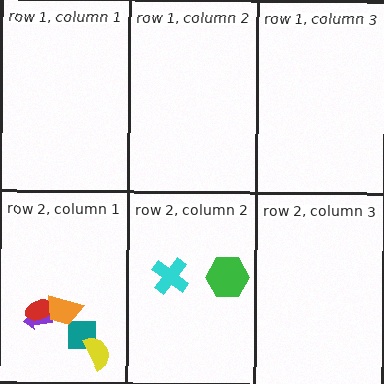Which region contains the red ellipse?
The row 2, column 1 region.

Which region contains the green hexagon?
The row 2, column 2 region.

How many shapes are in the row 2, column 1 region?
5.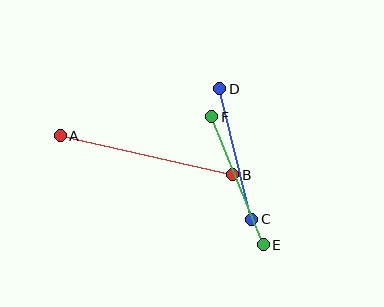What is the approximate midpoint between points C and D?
The midpoint is at approximately (236, 154) pixels.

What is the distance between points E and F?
The distance is approximately 138 pixels.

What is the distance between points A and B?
The distance is approximately 177 pixels.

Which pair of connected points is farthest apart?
Points A and B are farthest apart.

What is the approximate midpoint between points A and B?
The midpoint is at approximately (146, 155) pixels.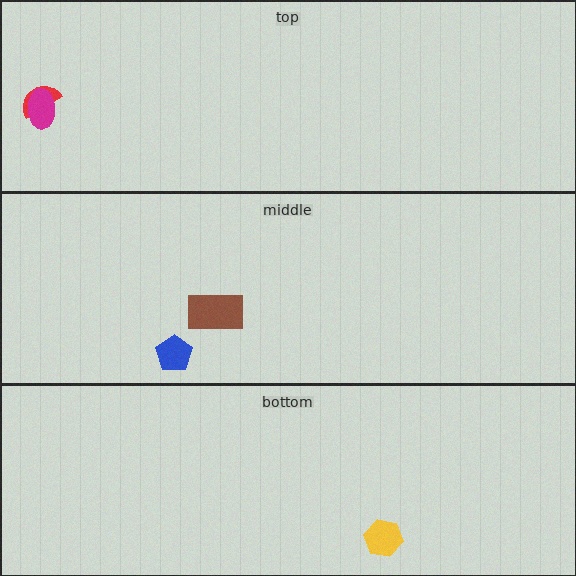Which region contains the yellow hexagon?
The bottom region.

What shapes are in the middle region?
The blue pentagon, the brown rectangle.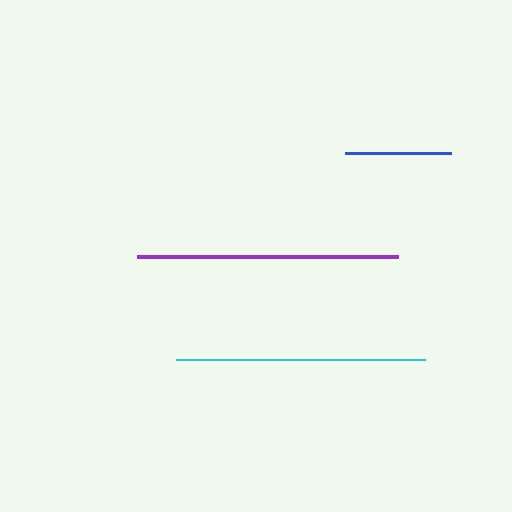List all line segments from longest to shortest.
From longest to shortest: purple, cyan, blue.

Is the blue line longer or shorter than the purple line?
The purple line is longer than the blue line.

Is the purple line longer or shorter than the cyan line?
The purple line is longer than the cyan line.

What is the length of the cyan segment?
The cyan segment is approximately 249 pixels long.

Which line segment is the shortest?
The blue line is the shortest at approximately 106 pixels.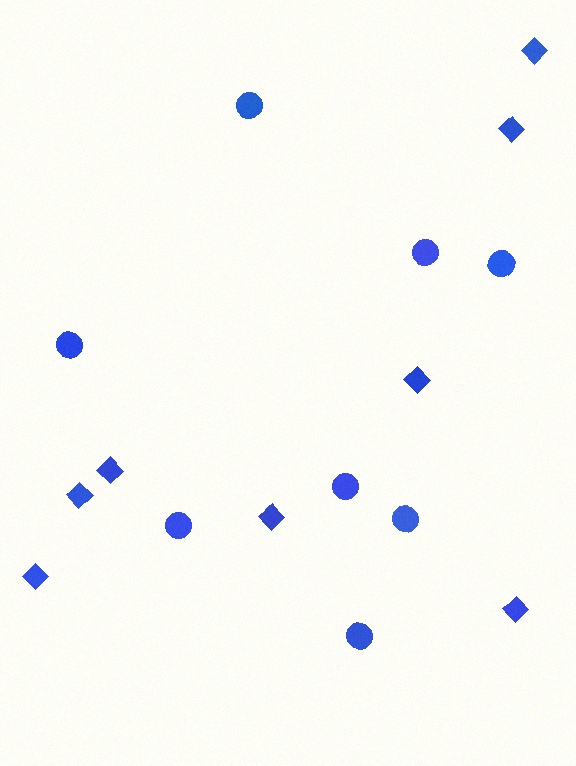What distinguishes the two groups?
There are 2 groups: one group of circles (8) and one group of diamonds (8).